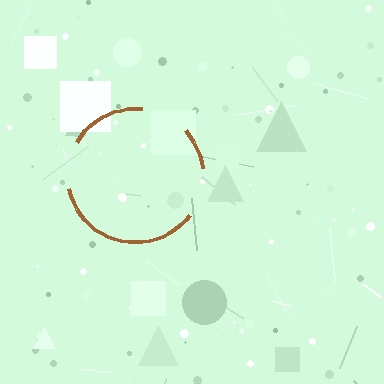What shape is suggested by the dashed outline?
The dashed outline suggests a circle.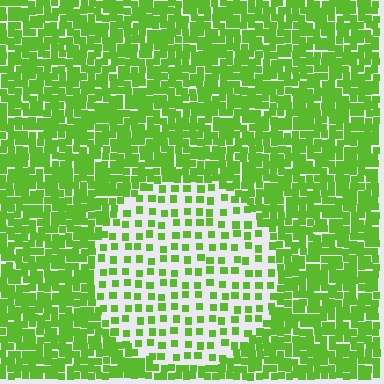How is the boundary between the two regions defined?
The boundary is defined by a change in element density (approximately 2.7x ratio). All elements are the same color, size, and shape.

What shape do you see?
I see a circle.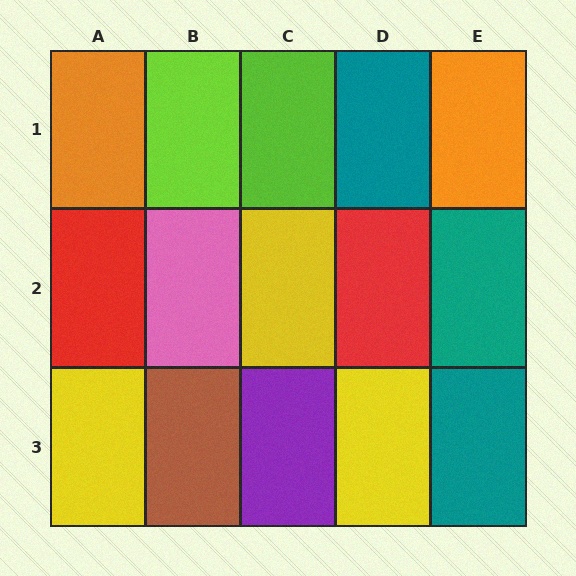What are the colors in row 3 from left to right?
Yellow, brown, purple, yellow, teal.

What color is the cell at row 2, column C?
Yellow.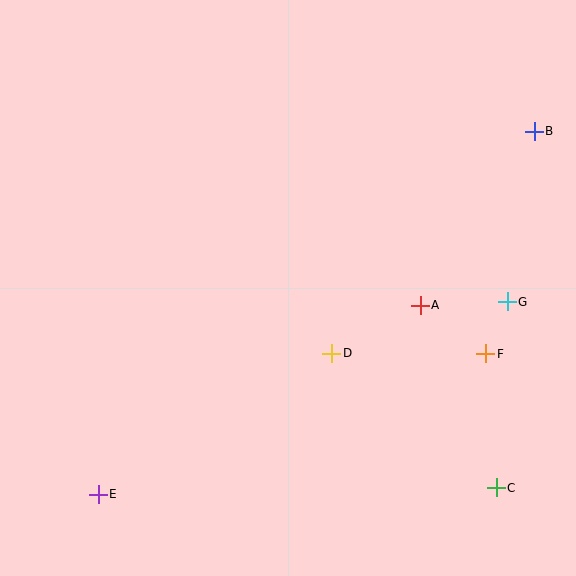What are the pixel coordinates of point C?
Point C is at (496, 488).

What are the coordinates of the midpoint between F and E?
The midpoint between F and E is at (292, 424).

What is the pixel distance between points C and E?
The distance between C and E is 398 pixels.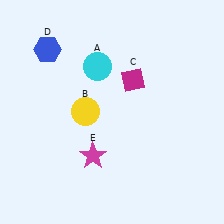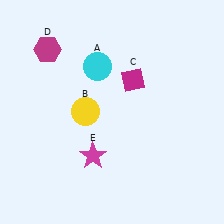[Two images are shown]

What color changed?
The hexagon (D) changed from blue in Image 1 to magenta in Image 2.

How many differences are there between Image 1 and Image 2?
There is 1 difference between the two images.